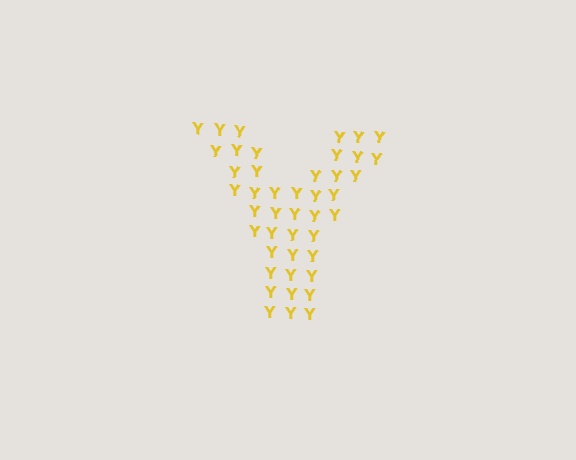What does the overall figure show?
The overall figure shows the letter Y.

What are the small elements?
The small elements are letter Y's.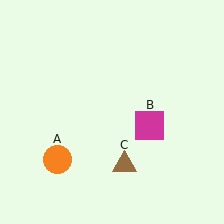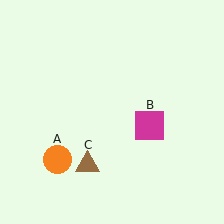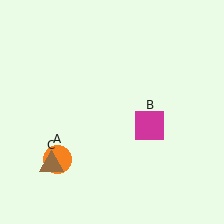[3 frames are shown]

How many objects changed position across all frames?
1 object changed position: brown triangle (object C).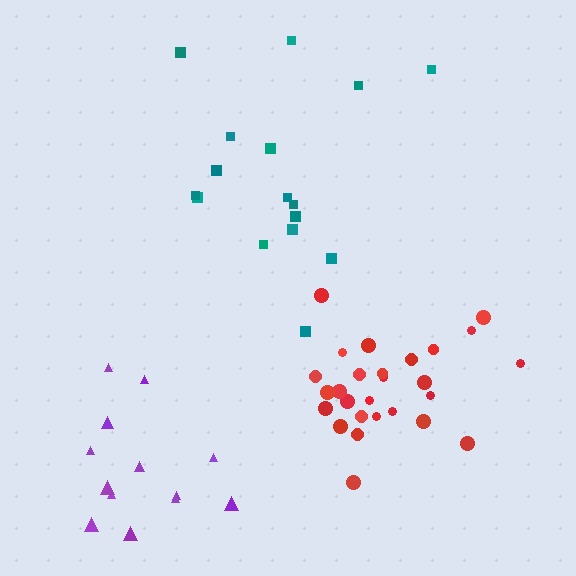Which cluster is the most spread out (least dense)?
Teal.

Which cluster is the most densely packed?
Red.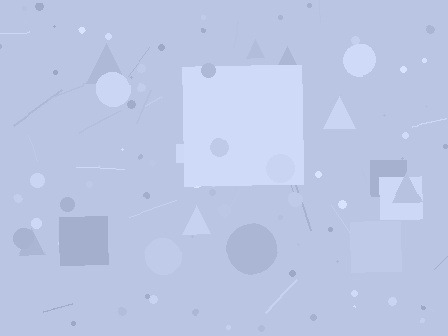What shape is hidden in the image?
A square is hidden in the image.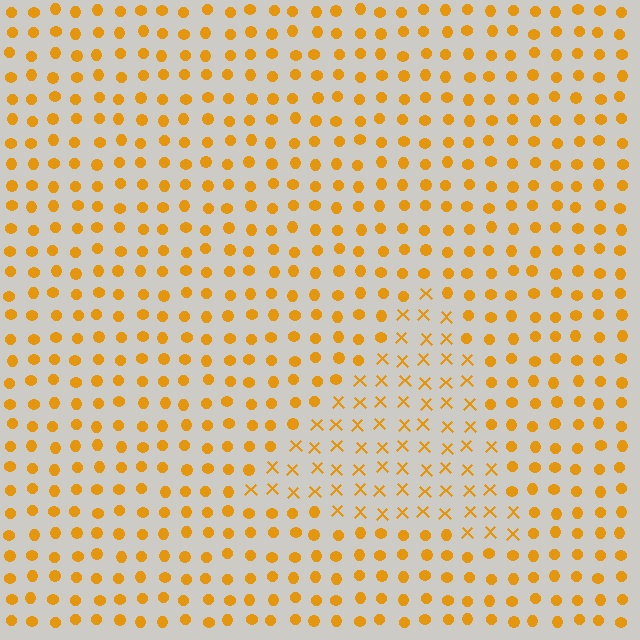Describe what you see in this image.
The image is filled with small orange elements arranged in a uniform grid. A triangle-shaped region contains X marks, while the surrounding area contains circles. The boundary is defined purely by the change in element shape.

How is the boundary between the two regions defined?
The boundary is defined by a change in element shape: X marks inside vs. circles outside. All elements share the same color and spacing.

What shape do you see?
I see a triangle.